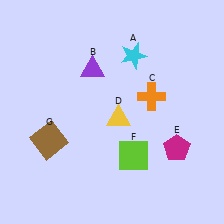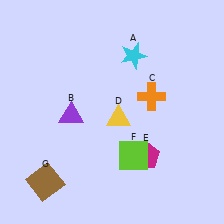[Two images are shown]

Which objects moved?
The objects that moved are: the purple triangle (B), the magenta pentagon (E), the brown square (G).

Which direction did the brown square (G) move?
The brown square (G) moved down.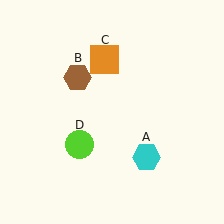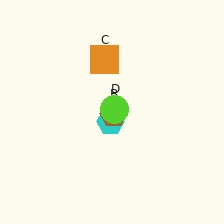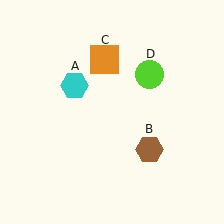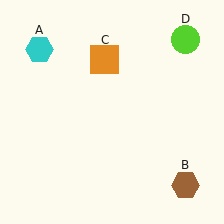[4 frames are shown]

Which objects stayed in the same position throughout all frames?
Orange square (object C) remained stationary.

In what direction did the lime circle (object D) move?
The lime circle (object D) moved up and to the right.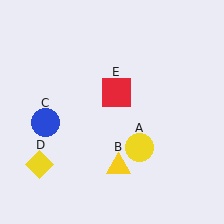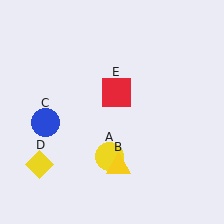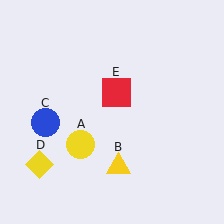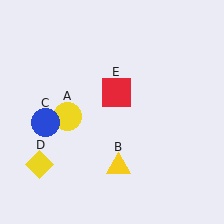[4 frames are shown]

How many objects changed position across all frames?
1 object changed position: yellow circle (object A).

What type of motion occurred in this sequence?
The yellow circle (object A) rotated clockwise around the center of the scene.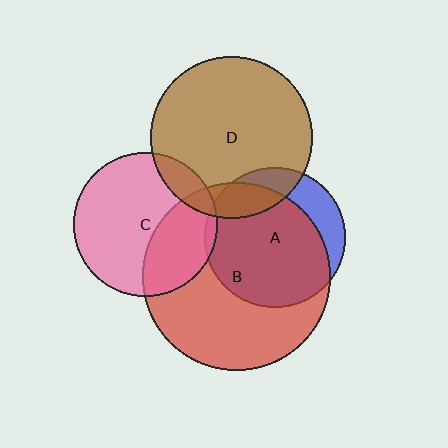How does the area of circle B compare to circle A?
Approximately 1.8 times.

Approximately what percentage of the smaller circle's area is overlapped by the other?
Approximately 35%.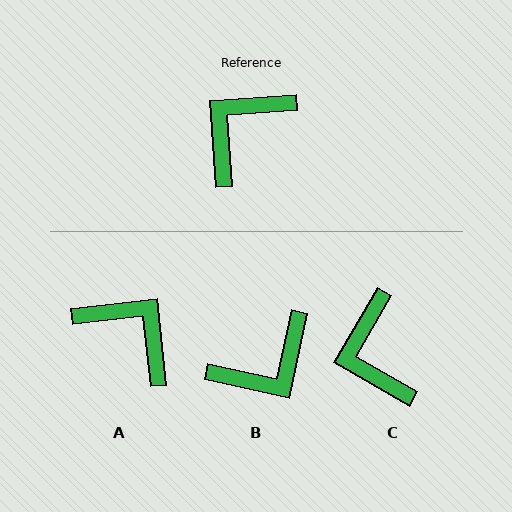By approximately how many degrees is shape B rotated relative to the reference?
Approximately 164 degrees counter-clockwise.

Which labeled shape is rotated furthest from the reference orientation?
B, about 164 degrees away.